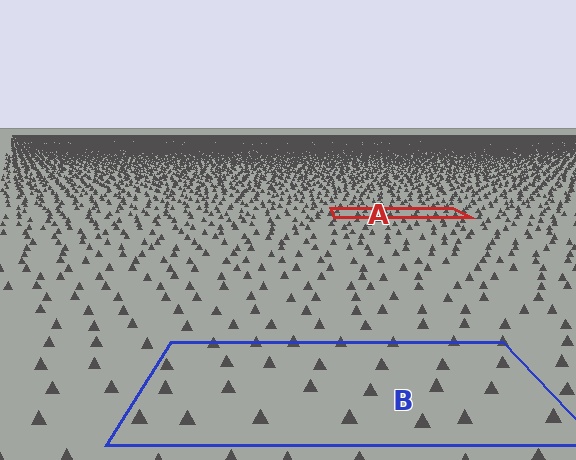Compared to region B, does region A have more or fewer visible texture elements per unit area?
Region A has more texture elements per unit area — they are packed more densely because it is farther away.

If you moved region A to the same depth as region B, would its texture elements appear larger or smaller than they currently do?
They would appear larger. At a closer depth, the same texture elements are projected at a bigger on-screen size.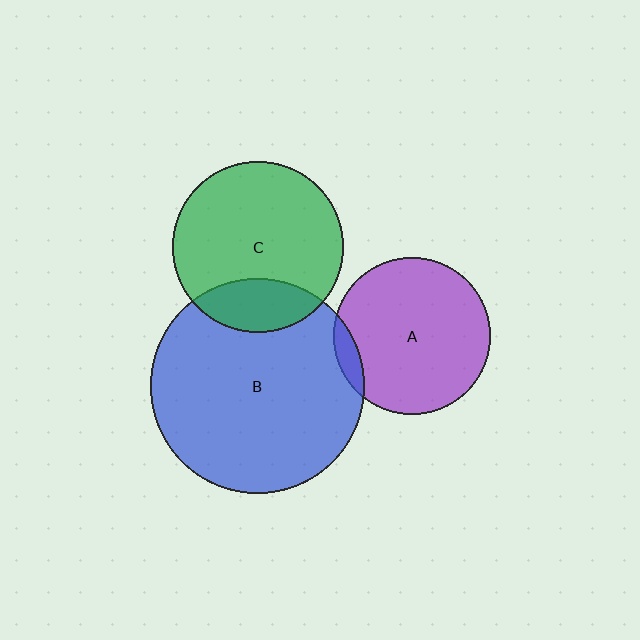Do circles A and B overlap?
Yes.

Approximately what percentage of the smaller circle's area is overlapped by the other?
Approximately 5%.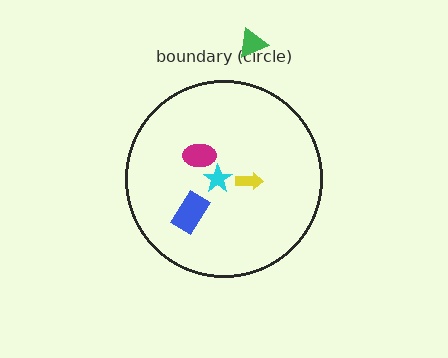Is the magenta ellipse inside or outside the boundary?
Inside.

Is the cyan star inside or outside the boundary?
Inside.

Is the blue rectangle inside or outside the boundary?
Inside.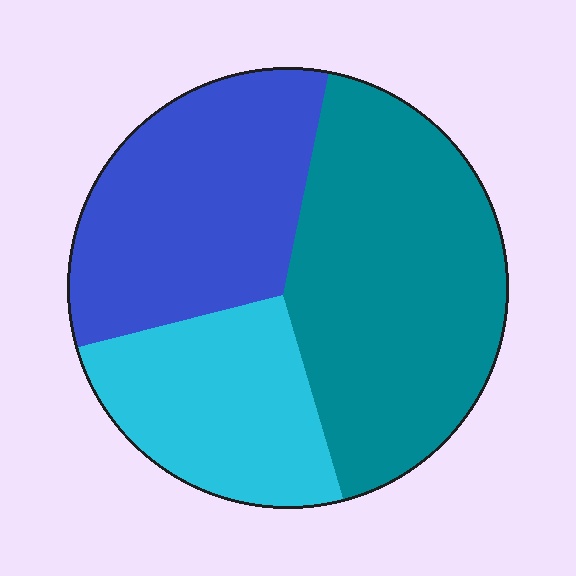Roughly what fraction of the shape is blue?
Blue covers around 30% of the shape.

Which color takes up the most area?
Teal, at roughly 45%.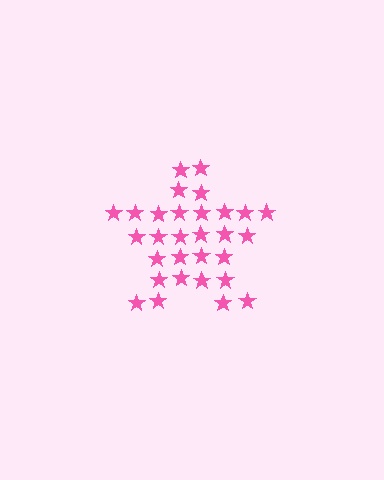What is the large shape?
The large shape is a star.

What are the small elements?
The small elements are stars.